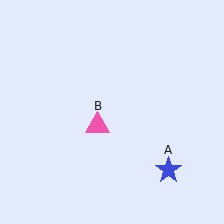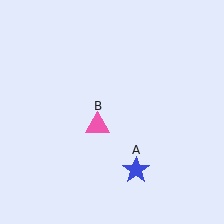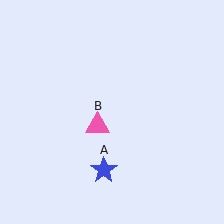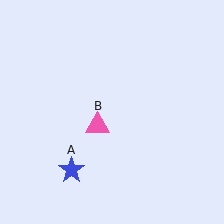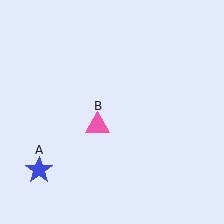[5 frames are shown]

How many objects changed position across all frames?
1 object changed position: blue star (object A).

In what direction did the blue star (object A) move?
The blue star (object A) moved left.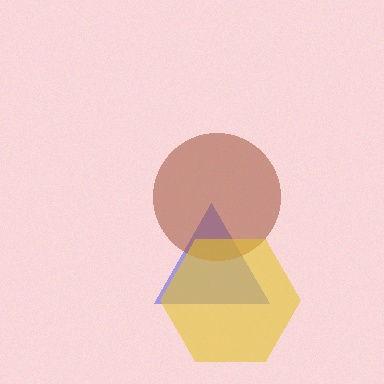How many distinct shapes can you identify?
There are 3 distinct shapes: a blue triangle, a brown circle, a yellow hexagon.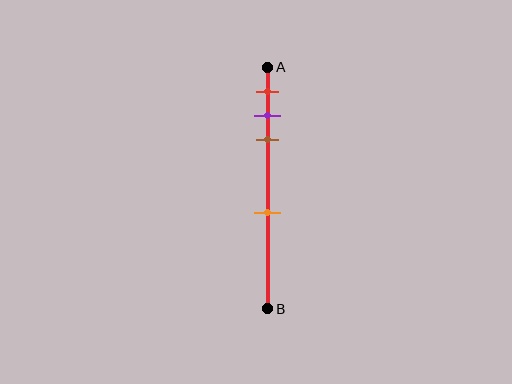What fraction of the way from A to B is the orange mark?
The orange mark is approximately 60% (0.6) of the way from A to B.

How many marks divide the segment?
There are 4 marks dividing the segment.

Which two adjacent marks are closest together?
The purple and brown marks are the closest adjacent pair.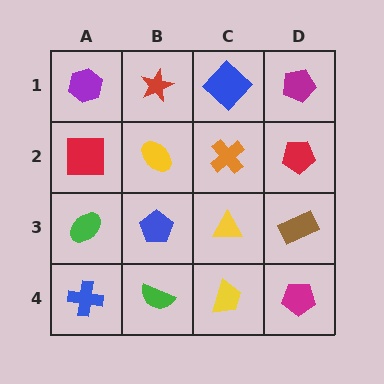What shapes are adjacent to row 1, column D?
A red pentagon (row 2, column D), a blue diamond (row 1, column C).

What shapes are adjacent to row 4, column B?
A blue pentagon (row 3, column B), a blue cross (row 4, column A), a yellow trapezoid (row 4, column C).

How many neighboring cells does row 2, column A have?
3.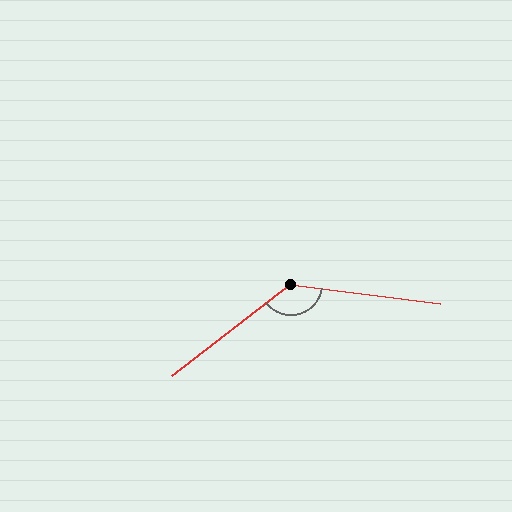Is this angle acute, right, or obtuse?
It is obtuse.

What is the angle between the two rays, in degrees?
Approximately 135 degrees.